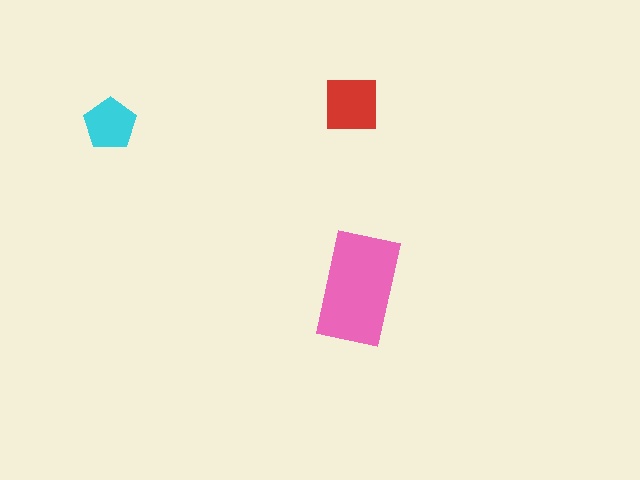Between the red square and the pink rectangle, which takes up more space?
The pink rectangle.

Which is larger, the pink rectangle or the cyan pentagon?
The pink rectangle.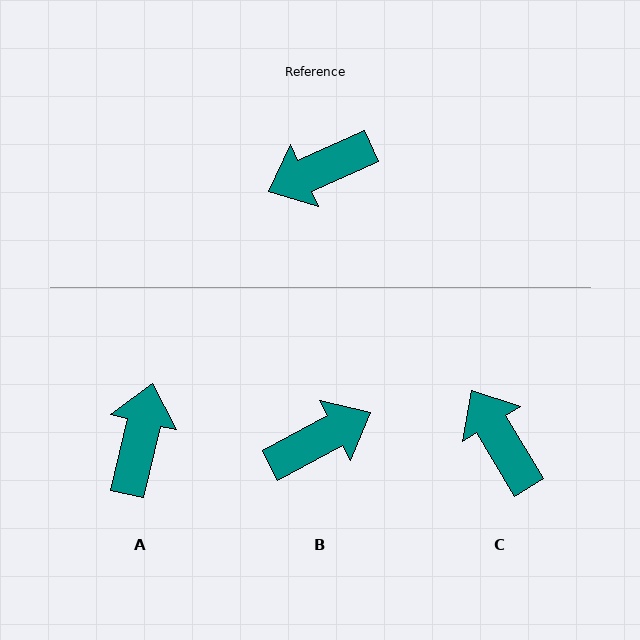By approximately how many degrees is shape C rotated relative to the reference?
Approximately 83 degrees clockwise.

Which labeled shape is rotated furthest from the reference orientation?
B, about 176 degrees away.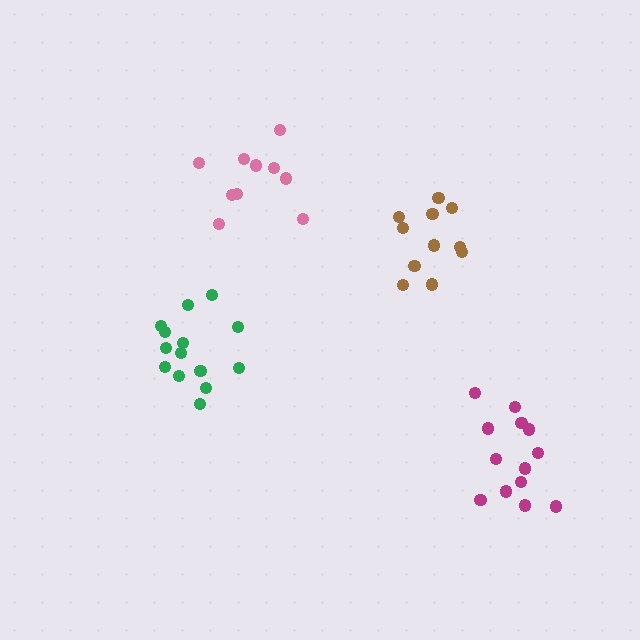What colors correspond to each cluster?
The clusters are colored: magenta, green, pink, brown.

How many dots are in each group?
Group 1: 13 dots, Group 2: 14 dots, Group 3: 10 dots, Group 4: 11 dots (48 total).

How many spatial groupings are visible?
There are 4 spatial groupings.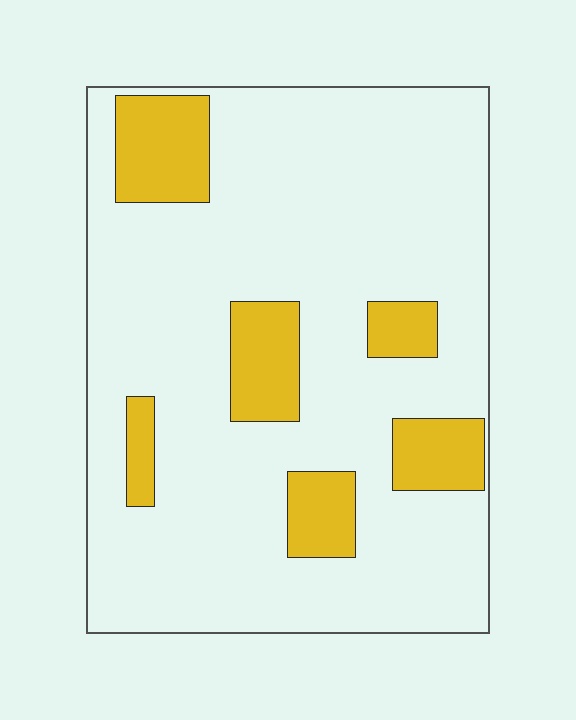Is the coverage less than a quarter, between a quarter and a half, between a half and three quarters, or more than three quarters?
Less than a quarter.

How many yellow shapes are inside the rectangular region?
6.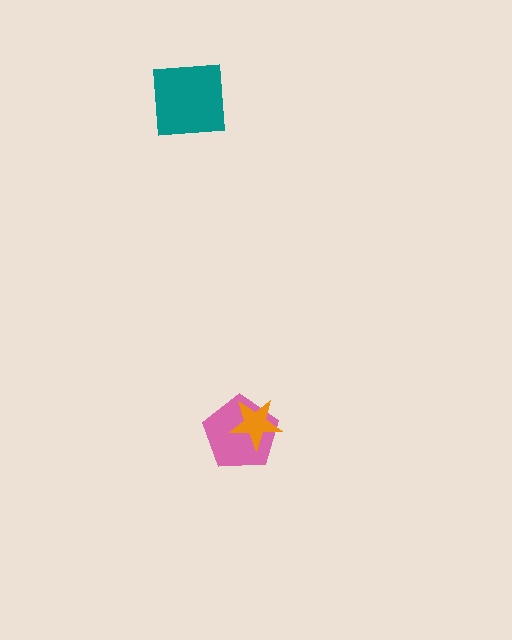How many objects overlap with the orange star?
1 object overlaps with the orange star.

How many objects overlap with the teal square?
0 objects overlap with the teal square.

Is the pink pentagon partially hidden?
Yes, it is partially covered by another shape.